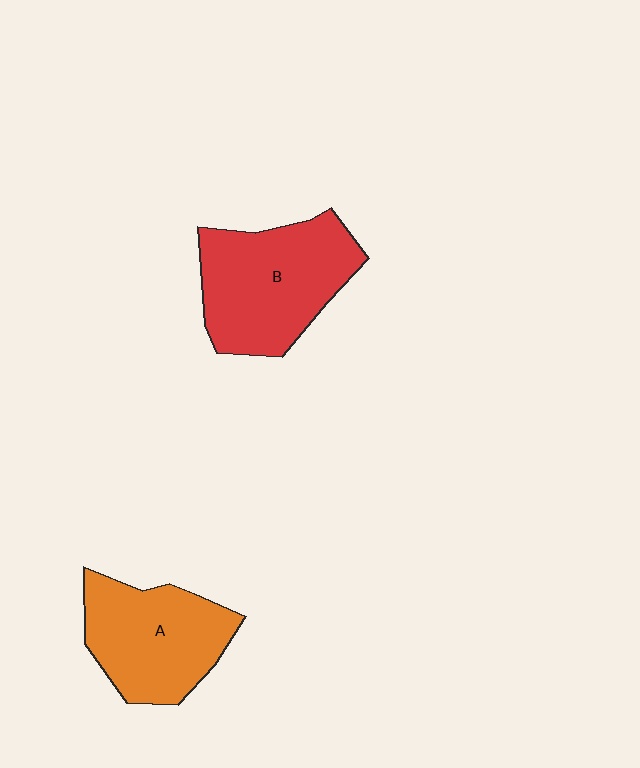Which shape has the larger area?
Shape B (red).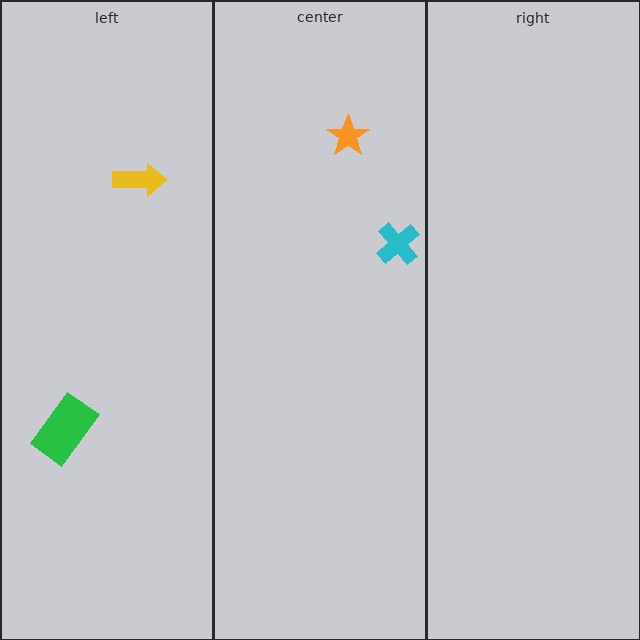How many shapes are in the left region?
2.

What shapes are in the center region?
The orange star, the cyan cross.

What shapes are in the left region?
The green rectangle, the yellow arrow.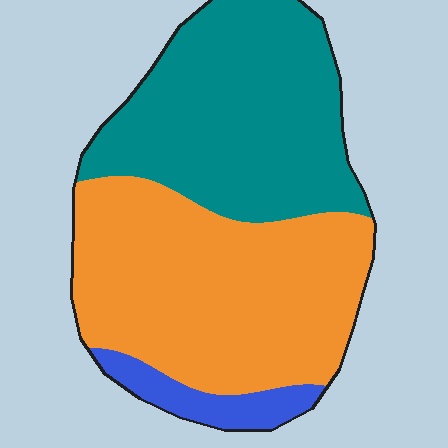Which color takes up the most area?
Orange, at roughly 50%.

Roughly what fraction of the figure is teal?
Teal takes up between a third and a half of the figure.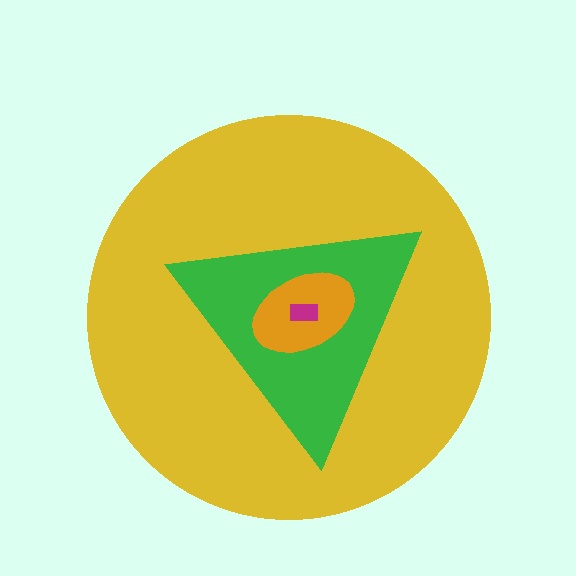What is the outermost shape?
The yellow circle.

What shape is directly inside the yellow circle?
The green triangle.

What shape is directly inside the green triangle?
The orange ellipse.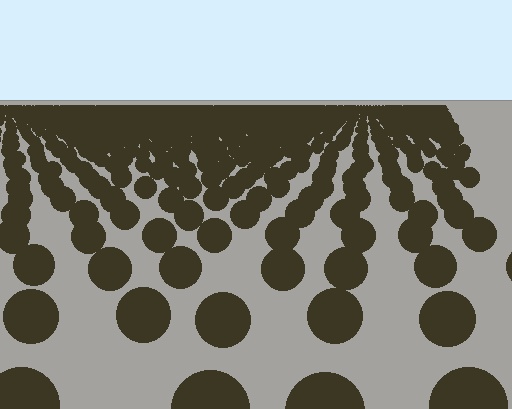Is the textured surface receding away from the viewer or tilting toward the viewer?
The surface is receding away from the viewer. Texture elements get smaller and denser toward the top.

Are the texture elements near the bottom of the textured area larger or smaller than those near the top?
Larger. Near the bottom, elements are closer to the viewer and appear at a bigger on-screen size.